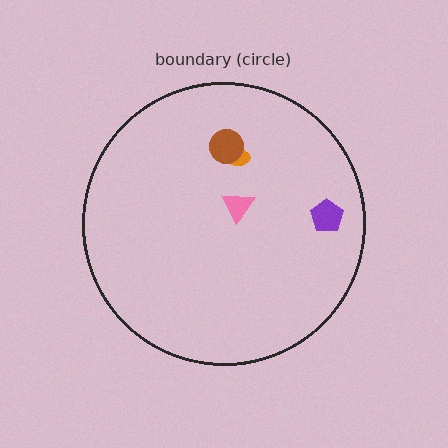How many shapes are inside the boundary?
4 inside, 0 outside.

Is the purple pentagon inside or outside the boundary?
Inside.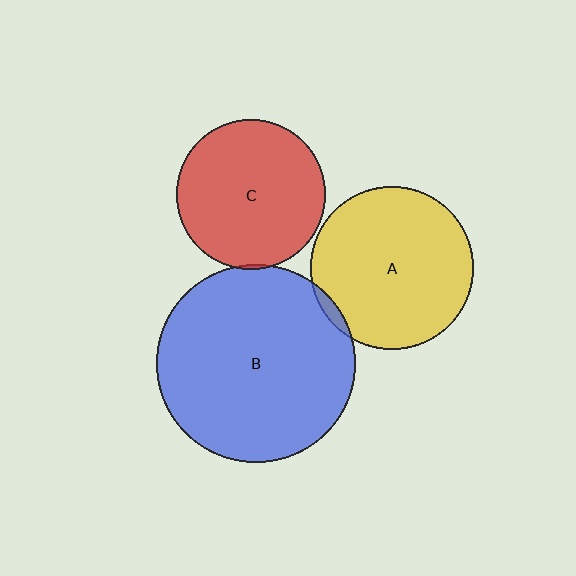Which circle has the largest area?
Circle B (blue).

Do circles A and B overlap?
Yes.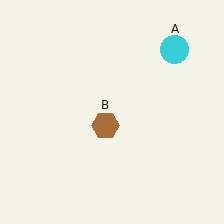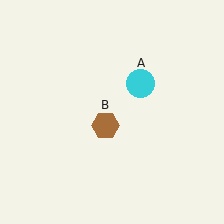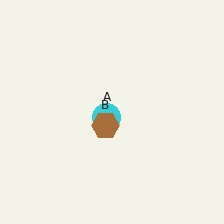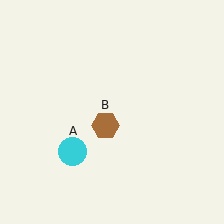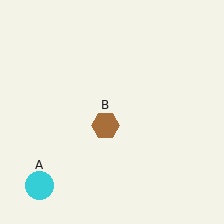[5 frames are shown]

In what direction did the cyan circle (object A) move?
The cyan circle (object A) moved down and to the left.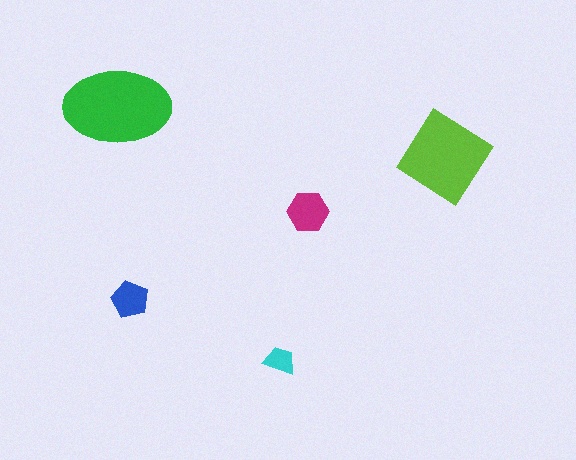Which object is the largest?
The green ellipse.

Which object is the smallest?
The cyan trapezoid.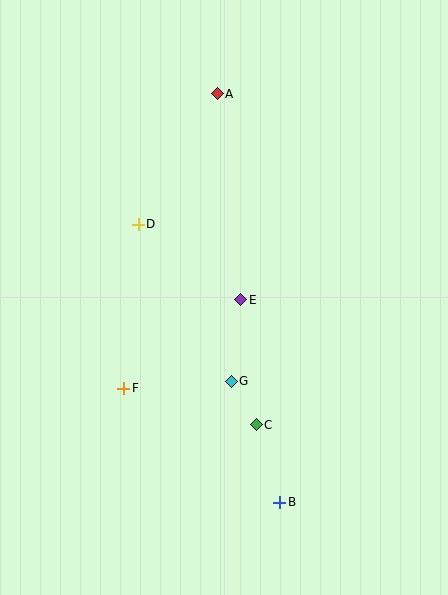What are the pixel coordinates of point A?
Point A is at (217, 94).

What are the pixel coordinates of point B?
Point B is at (280, 502).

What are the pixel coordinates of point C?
Point C is at (256, 425).